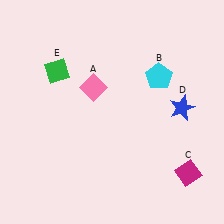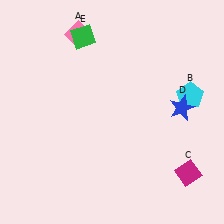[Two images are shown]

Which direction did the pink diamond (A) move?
The pink diamond (A) moved up.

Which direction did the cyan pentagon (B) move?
The cyan pentagon (B) moved right.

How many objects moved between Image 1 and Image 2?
3 objects moved between the two images.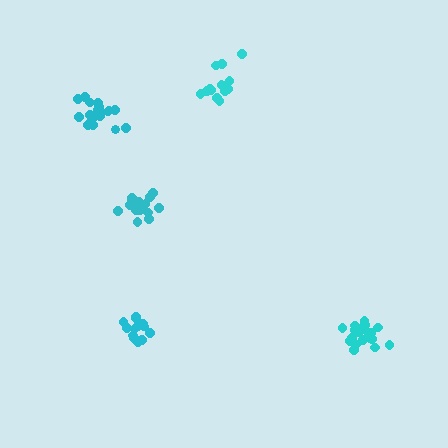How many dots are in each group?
Group 1: 13 dots, Group 2: 19 dots, Group 3: 18 dots, Group 4: 14 dots, Group 5: 18 dots (82 total).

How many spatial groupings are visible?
There are 5 spatial groupings.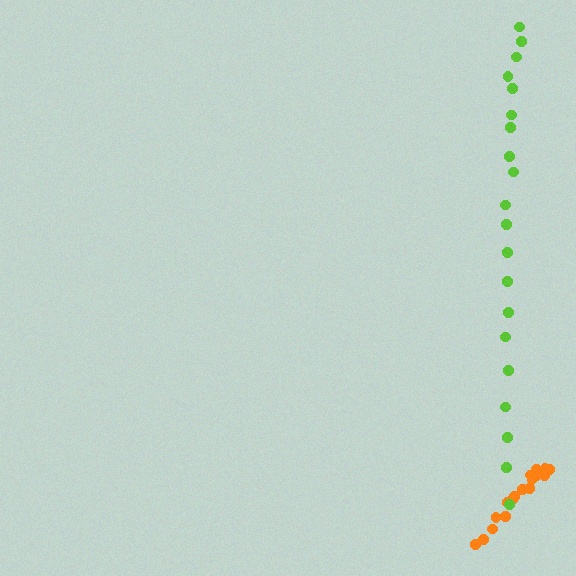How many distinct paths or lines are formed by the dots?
There are 2 distinct paths.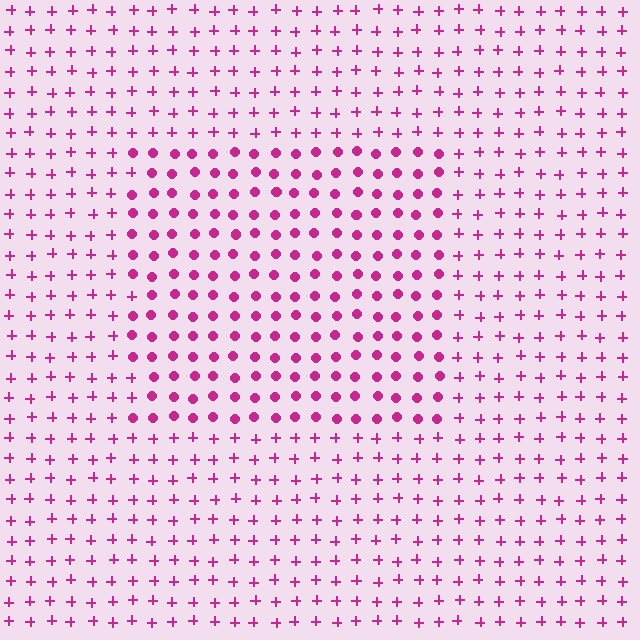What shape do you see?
I see a rectangle.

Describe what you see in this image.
The image is filled with small magenta elements arranged in a uniform grid. A rectangle-shaped region contains circles, while the surrounding area contains plus signs. The boundary is defined purely by the change in element shape.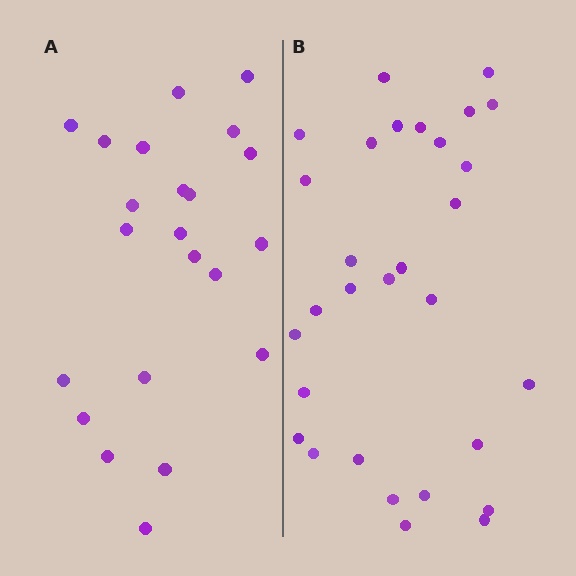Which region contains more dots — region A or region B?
Region B (the right region) has more dots.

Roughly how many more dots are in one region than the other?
Region B has roughly 8 or so more dots than region A.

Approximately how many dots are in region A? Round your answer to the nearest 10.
About 20 dots. (The exact count is 22, which rounds to 20.)